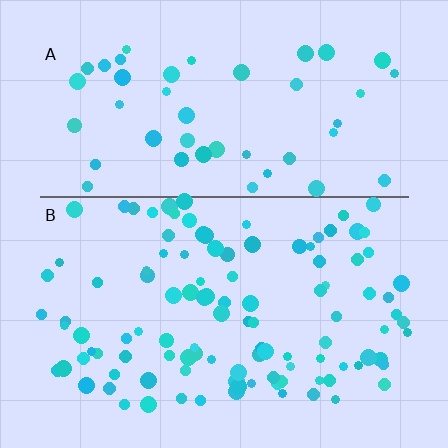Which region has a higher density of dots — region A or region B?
B (the bottom).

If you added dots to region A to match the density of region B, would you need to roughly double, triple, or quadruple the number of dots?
Approximately double.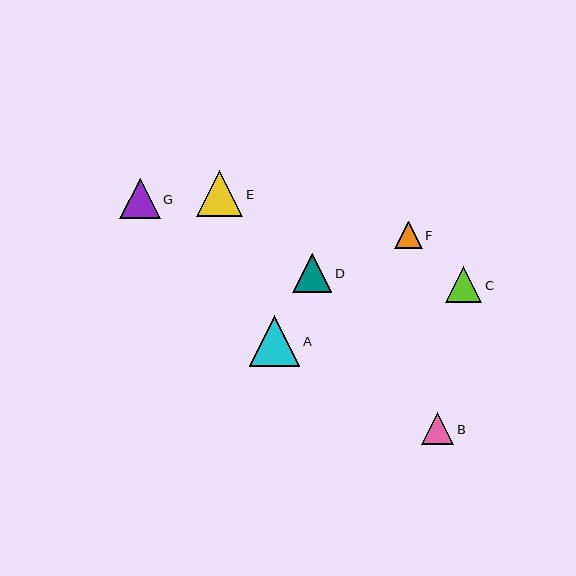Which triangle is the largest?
Triangle A is the largest with a size of approximately 51 pixels.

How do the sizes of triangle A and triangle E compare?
Triangle A and triangle E are approximately the same size.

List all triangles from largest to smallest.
From largest to smallest: A, E, G, D, C, B, F.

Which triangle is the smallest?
Triangle F is the smallest with a size of approximately 27 pixels.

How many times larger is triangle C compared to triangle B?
Triangle C is approximately 1.1 times the size of triangle B.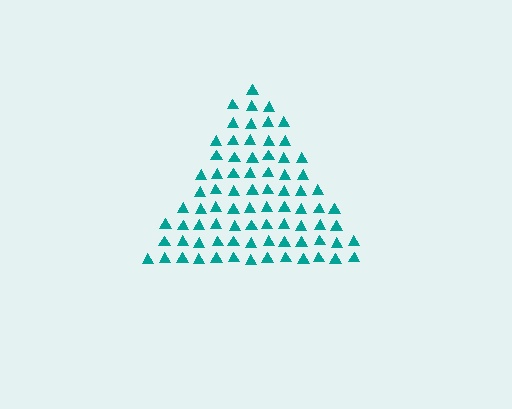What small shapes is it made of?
It is made of small triangles.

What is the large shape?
The large shape is a triangle.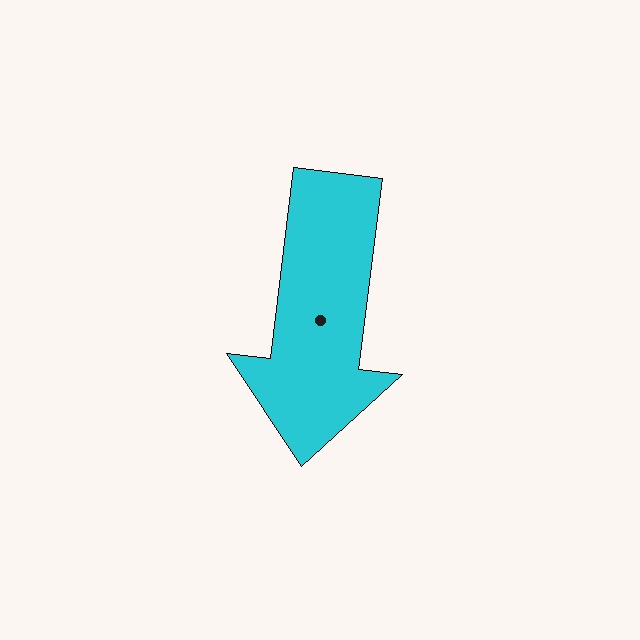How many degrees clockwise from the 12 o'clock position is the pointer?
Approximately 187 degrees.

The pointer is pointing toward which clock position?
Roughly 6 o'clock.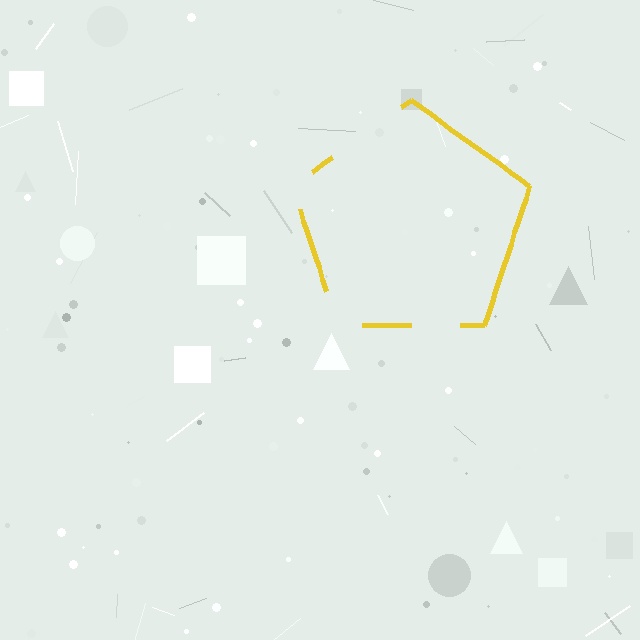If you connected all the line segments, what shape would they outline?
They would outline a pentagon.